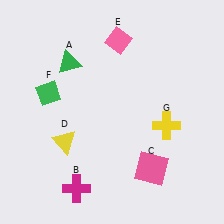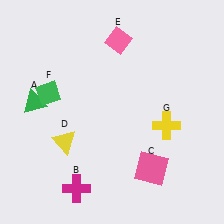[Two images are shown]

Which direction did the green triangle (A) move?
The green triangle (A) moved down.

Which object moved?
The green triangle (A) moved down.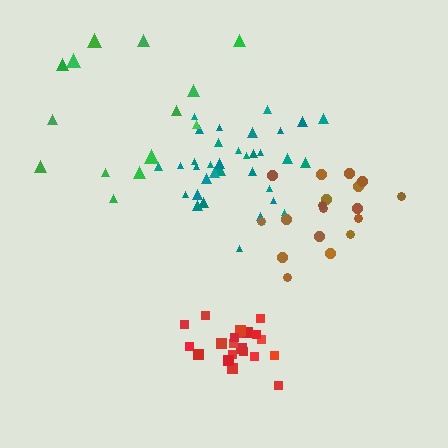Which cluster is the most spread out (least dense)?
Green.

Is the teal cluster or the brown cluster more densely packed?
Teal.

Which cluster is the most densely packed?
Red.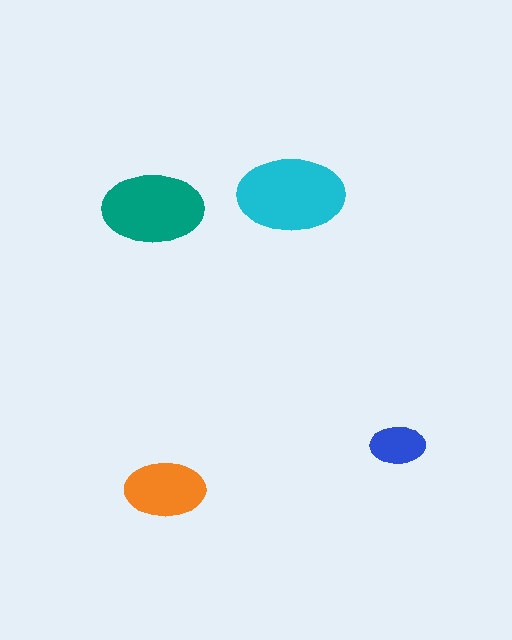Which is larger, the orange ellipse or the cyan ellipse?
The cyan one.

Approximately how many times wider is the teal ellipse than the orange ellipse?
About 1.5 times wider.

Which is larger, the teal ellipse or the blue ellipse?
The teal one.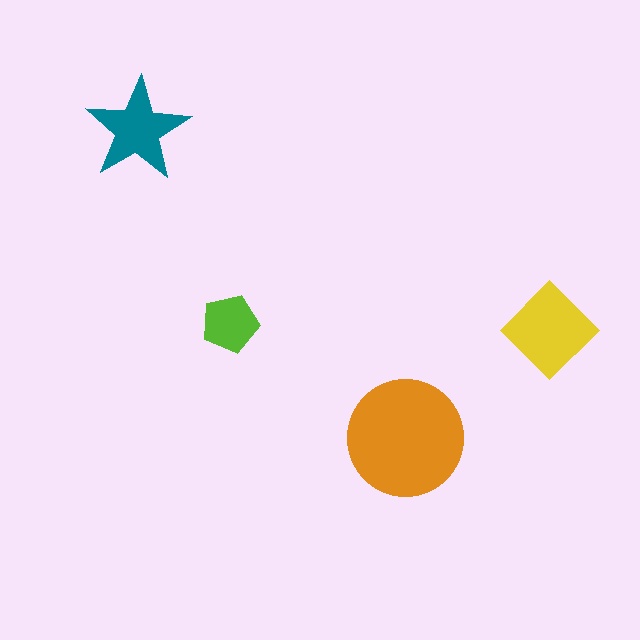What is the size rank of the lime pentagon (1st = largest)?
4th.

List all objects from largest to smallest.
The orange circle, the yellow diamond, the teal star, the lime pentagon.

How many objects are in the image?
There are 4 objects in the image.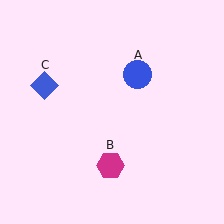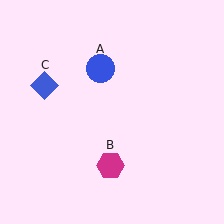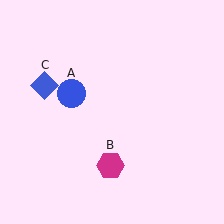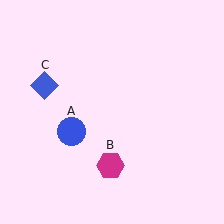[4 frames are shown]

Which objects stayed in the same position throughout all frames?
Magenta hexagon (object B) and blue diamond (object C) remained stationary.